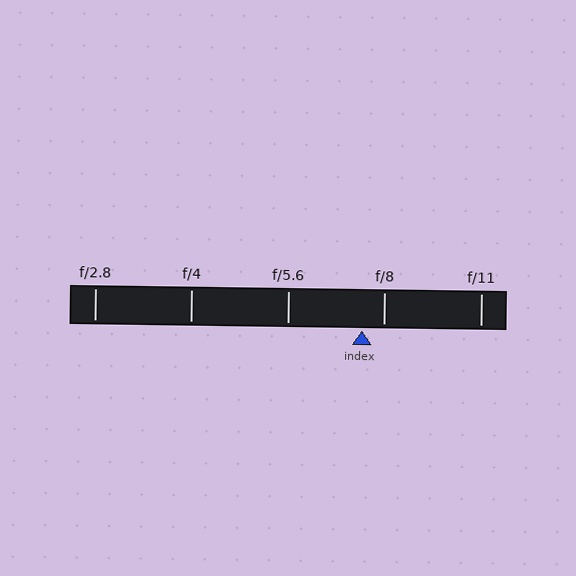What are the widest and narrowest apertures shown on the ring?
The widest aperture shown is f/2.8 and the narrowest is f/11.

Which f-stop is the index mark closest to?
The index mark is closest to f/8.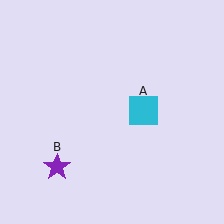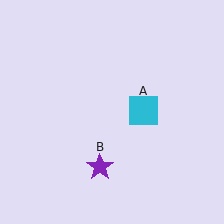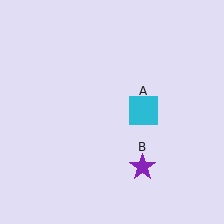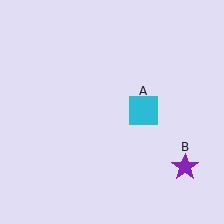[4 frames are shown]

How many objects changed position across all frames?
1 object changed position: purple star (object B).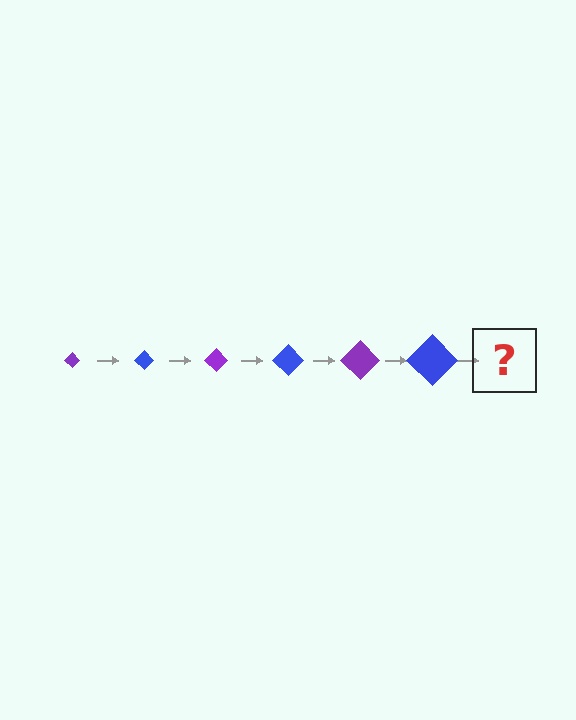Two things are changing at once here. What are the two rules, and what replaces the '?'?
The two rules are that the diamond grows larger each step and the color cycles through purple and blue. The '?' should be a purple diamond, larger than the previous one.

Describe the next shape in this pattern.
It should be a purple diamond, larger than the previous one.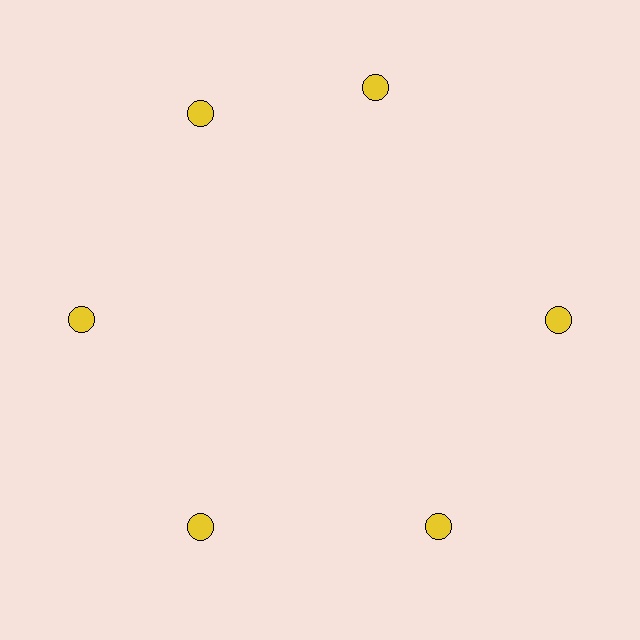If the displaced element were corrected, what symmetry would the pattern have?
It would have 6-fold rotational symmetry — the pattern would map onto itself every 60 degrees.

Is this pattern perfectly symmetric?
No. The 6 yellow circles are arranged in a ring, but one element near the 1 o'clock position is rotated out of alignment along the ring, breaking the 6-fold rotational symmetry.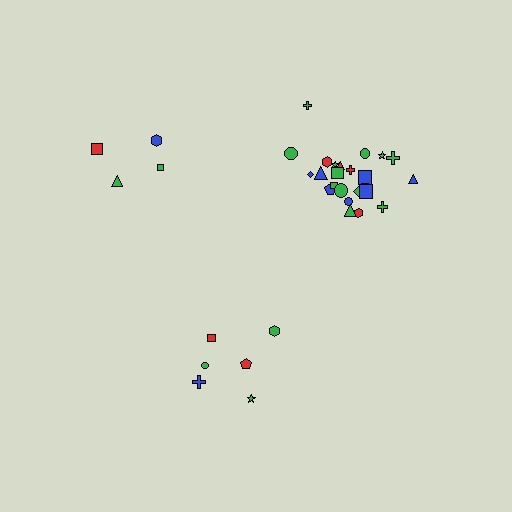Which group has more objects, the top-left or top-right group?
The top-right group.